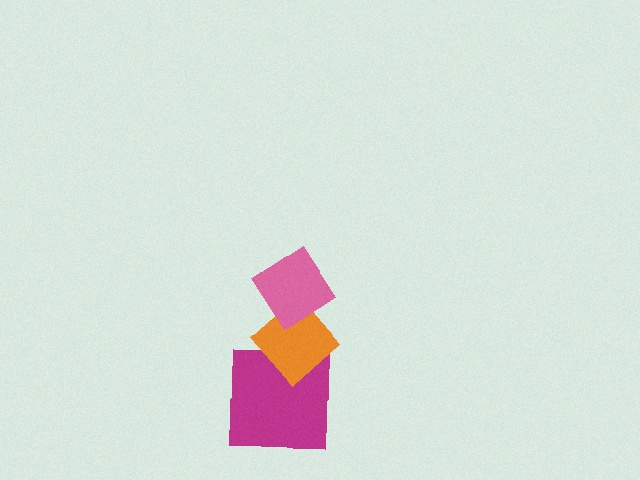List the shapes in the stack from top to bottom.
From top to bottom: the pink diamond, the orange diamond, the magenta square.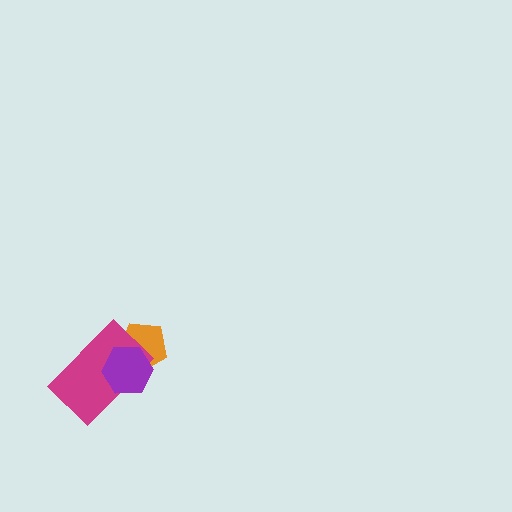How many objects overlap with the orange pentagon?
2 objects overlap with the orange pentagon.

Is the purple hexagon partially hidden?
No, no other shape covers it.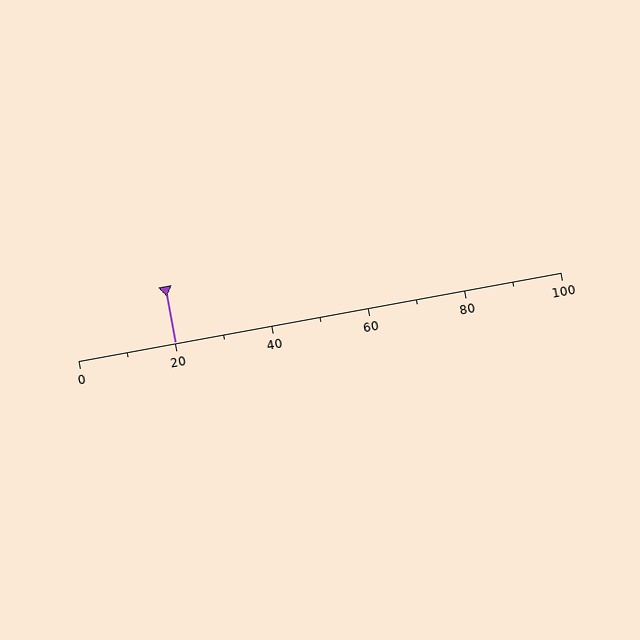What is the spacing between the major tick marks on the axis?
The major ticks are spaced 20 apart.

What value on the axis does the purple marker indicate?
The marker indicates approximately 20.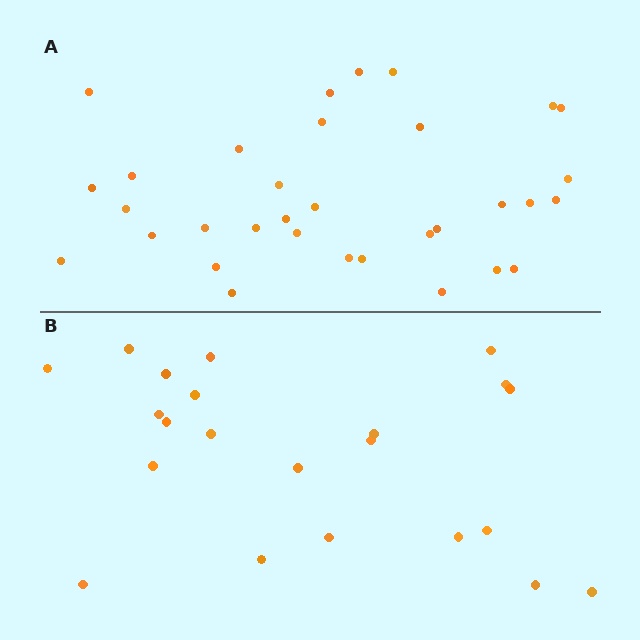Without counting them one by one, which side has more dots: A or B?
Region A (the top region) has more dots.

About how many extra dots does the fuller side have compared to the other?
Region A has roughly 12 or so more dots than region B.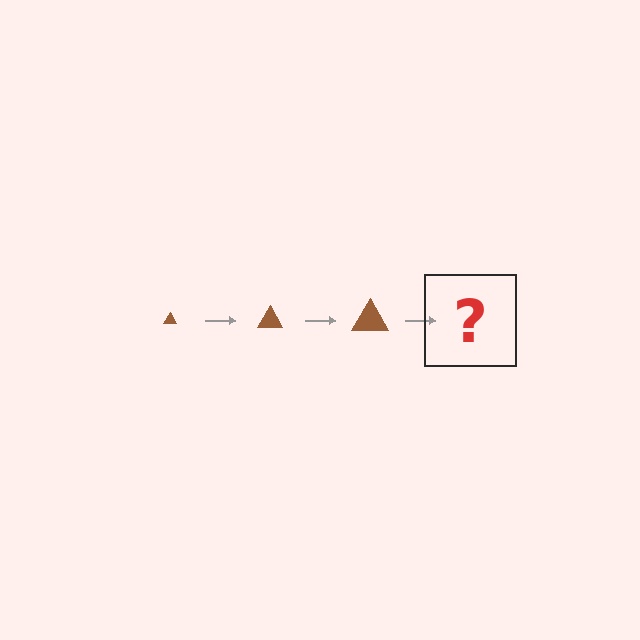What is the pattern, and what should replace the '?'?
The pattern is that the triangle gets progressively larger each step. The '?' should be a brown triangle, larger than the previous one.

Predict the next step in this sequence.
The next step is a brown triangle, larger than the previous one.